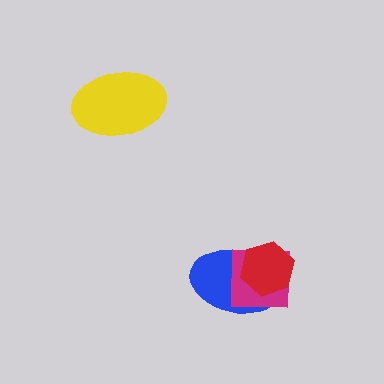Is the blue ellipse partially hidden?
Yes, it is partially covered by another shape.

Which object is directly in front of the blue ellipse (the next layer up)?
The magenta square is directly in front of the blue ellipse.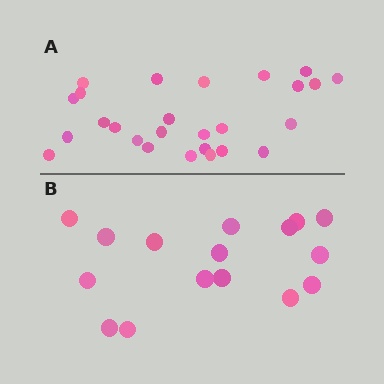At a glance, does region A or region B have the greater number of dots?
Region A (the top region) has more dots.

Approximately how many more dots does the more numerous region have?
Region A has roughly 10 or so more dots than region B.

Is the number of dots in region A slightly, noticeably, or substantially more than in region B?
Region A has substantially more. The ratio is roughly 1.6 to 1.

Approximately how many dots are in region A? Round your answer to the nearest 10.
About 30 dots. (The exact count is 26, which rounds to 30.)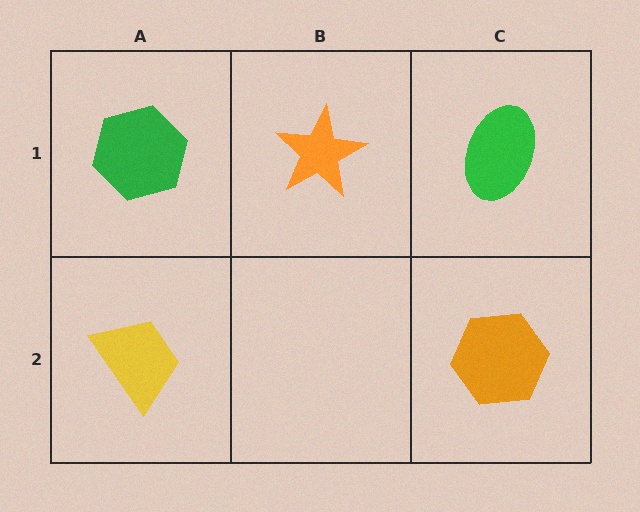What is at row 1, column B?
An orange star.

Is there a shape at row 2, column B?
No, that cell is empty.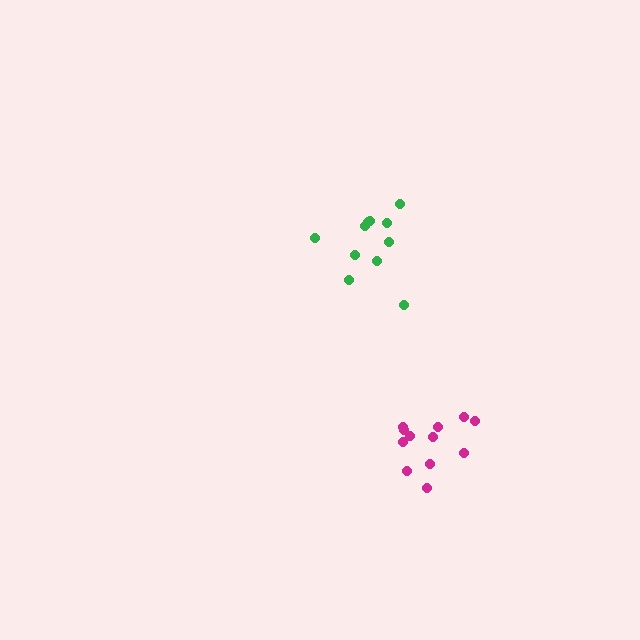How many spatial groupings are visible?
There are 2 spatial groupings.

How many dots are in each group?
Group 1: 11 dots, Group 2: 12 dots (23 total).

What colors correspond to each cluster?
The clusters are colored: green, magenta.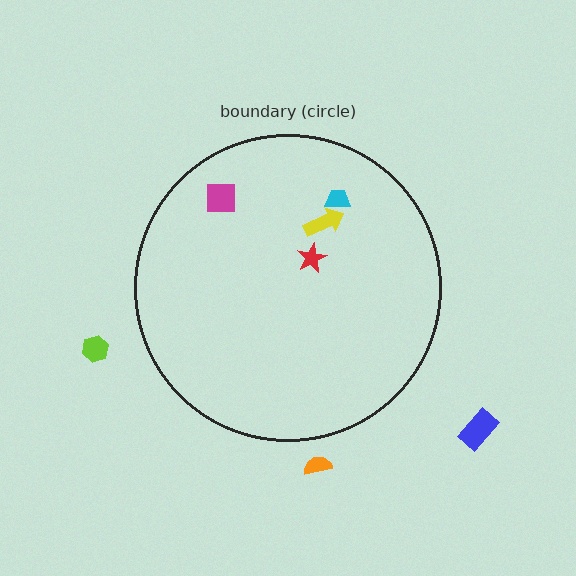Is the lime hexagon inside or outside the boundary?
Outside.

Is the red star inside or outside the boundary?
Inside.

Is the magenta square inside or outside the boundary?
Inside.